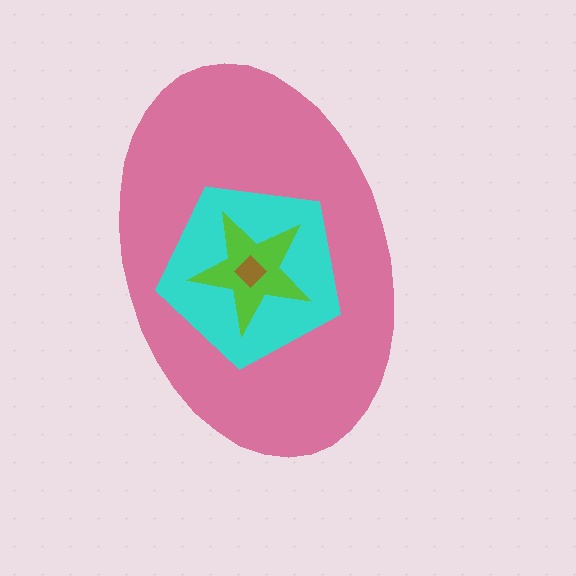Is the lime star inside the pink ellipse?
Yes.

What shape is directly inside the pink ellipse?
The cyan pentagon.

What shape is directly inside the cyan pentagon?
The lime star.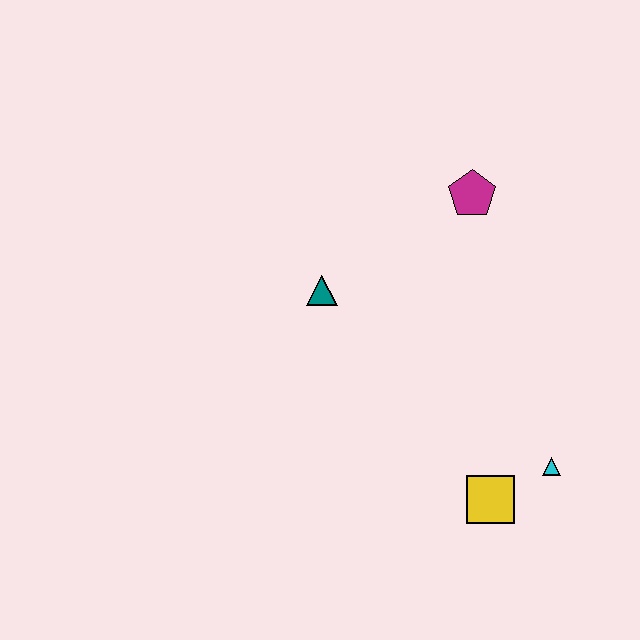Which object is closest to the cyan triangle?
The yellow square is closest to the cyan triangle.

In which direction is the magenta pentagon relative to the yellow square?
The magenta pentagon is above the yellow square.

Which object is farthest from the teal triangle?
The cyan triangle is farthest from the teal triangle.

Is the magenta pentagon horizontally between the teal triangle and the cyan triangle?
Yes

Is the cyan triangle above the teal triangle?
No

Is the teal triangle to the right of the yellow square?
No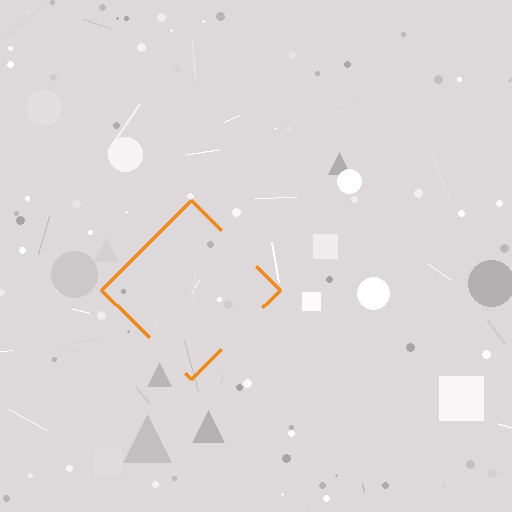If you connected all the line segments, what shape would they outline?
They would outline a diamond.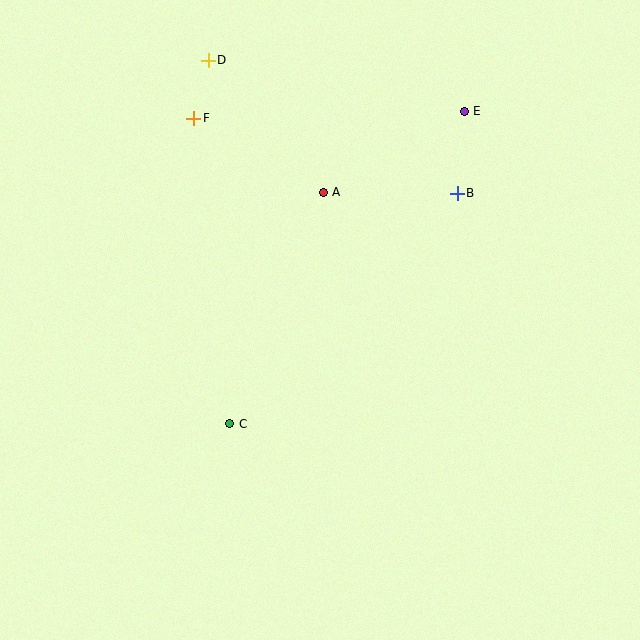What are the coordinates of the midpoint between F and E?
The midpoint between F and E is at (329, 115).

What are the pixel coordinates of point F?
Point F is at (194, 118).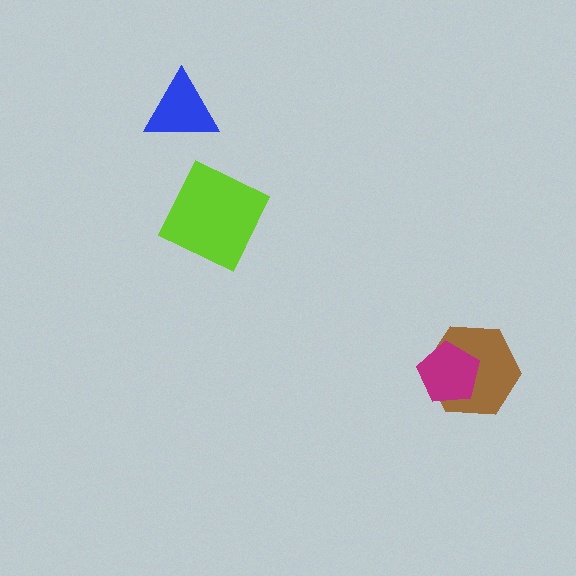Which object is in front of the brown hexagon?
The magenta pentagon is in front of the brown hexagon.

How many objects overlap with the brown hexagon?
1 object overlaps with the brown hexagon.